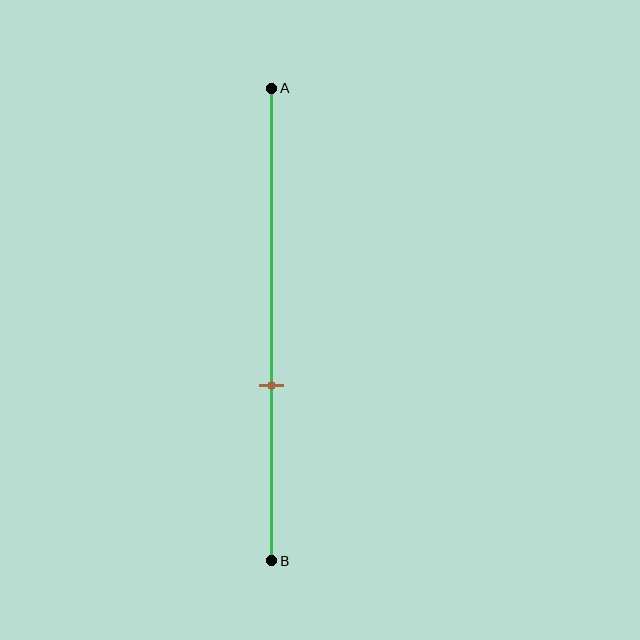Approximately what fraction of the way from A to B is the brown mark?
The brown mark is approximately 65% of the way from A to B.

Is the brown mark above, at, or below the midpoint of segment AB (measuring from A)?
The brown mark is below the midpoint of segment AB.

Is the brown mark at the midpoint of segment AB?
No, the mark is at about 65% from A, not at the 50% midpoint.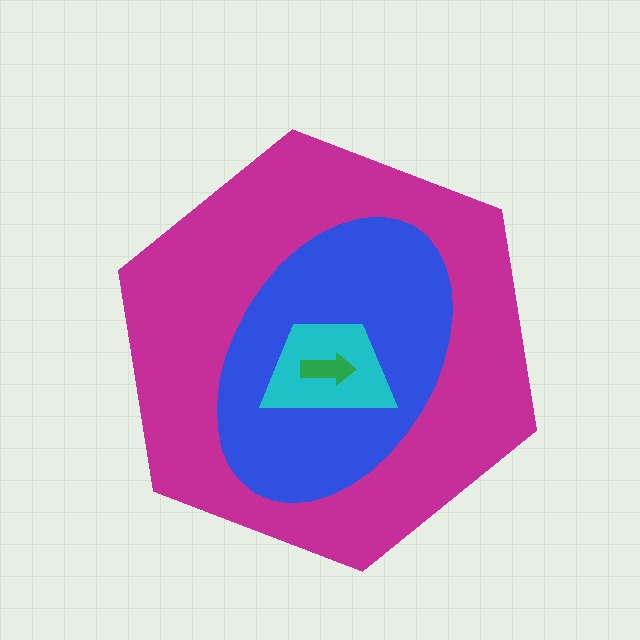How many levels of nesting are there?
4.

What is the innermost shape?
The green arrow.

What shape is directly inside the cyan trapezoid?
The green arrow.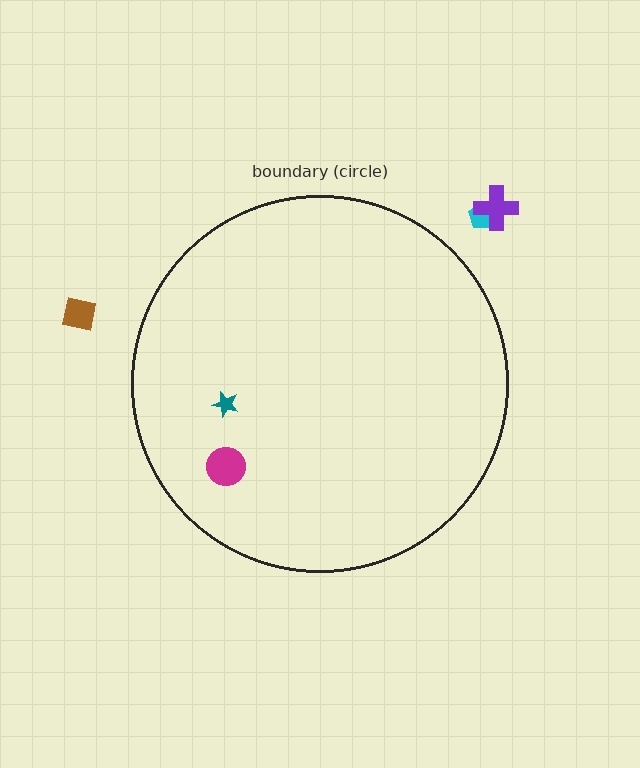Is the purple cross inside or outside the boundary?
Outside.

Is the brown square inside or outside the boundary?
Outside.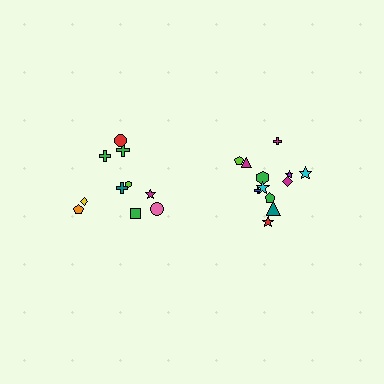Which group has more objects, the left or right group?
The right group.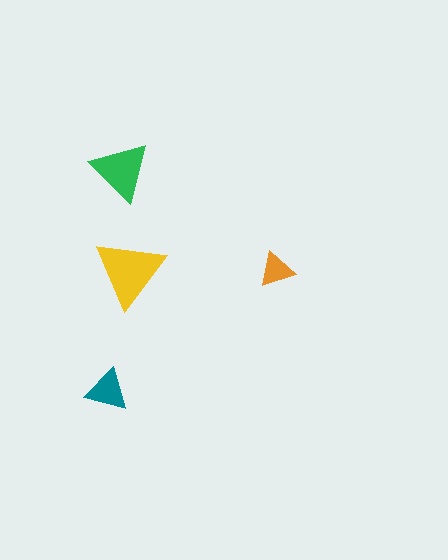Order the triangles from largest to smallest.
the yellow one, the green one, the teal one, the orange one.